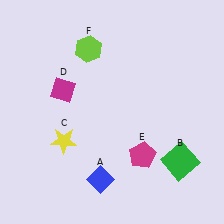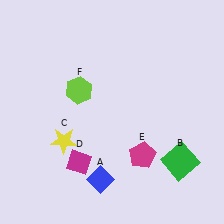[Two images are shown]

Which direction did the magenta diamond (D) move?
The magenta diamond (D) moved down.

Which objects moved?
The objects that moved are: the magenta diamond (D), the lime hexagon (F).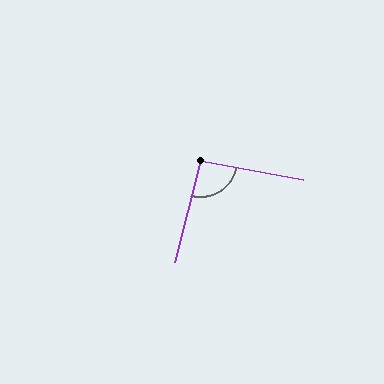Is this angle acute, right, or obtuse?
It is approximately a right angle.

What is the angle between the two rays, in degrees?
Approximately 94 degrees.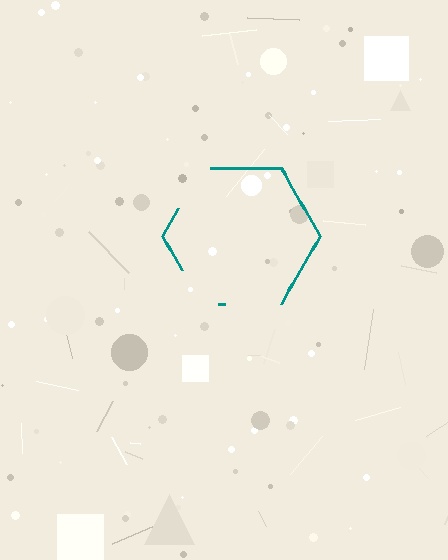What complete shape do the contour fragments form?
The contour fragments form a hexagon.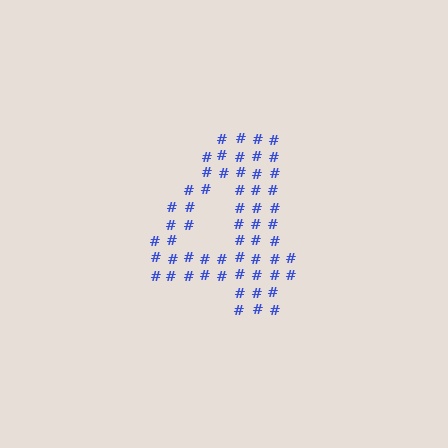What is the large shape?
The large shape is the digit 4.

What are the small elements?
The small elements are hash symbols.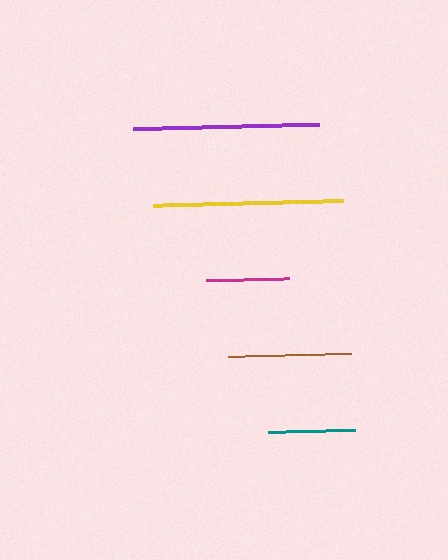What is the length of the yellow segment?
The yellow segment is approximately 190 pixels long.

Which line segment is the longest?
The yellow line is the longest at approximately 190 pixels.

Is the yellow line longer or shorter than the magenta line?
The yellow line is longer than the magenta line.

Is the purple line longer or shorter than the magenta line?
The purple line is longer than the magenta line.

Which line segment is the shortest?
The magenta line is the shortest at approximately 83 pixels.